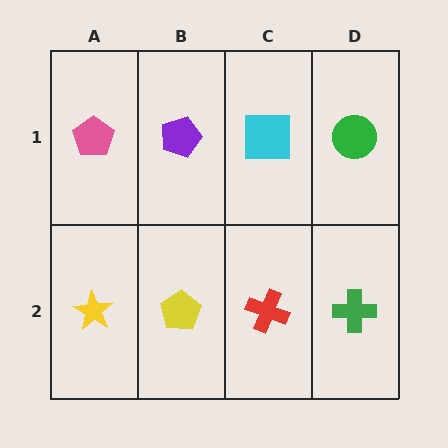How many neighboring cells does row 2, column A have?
2.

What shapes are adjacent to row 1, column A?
A yellow star (row 2, column A), a purple pentagon (row 1, column B).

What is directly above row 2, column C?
A cyan square.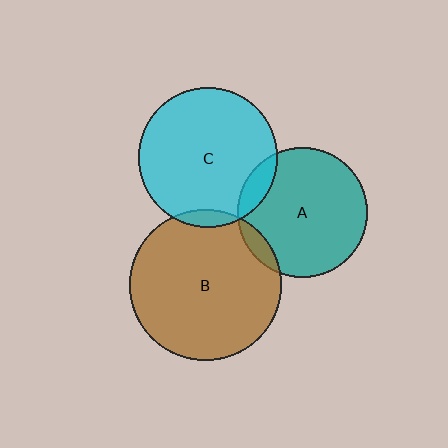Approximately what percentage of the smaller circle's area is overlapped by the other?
Approximately 10%.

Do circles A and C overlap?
Yes.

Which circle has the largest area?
Circle B (brown).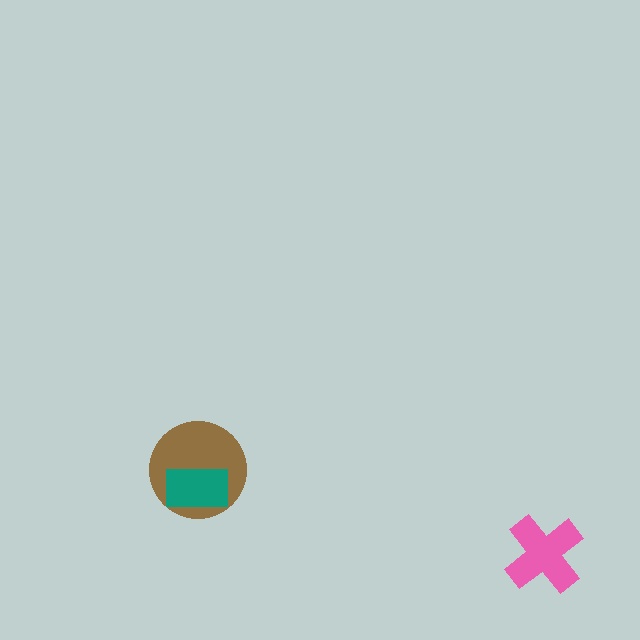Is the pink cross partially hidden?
No, no other shape covers it.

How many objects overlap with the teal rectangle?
1 object overlaps with the teal rectangle.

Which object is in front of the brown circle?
The teal rectangle is in front of the brown circle.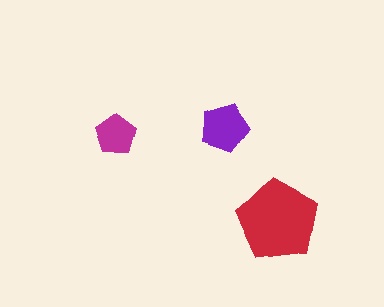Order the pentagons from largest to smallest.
the red one, the purple one, the magenta one.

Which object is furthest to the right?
The red pentagon is rightmost.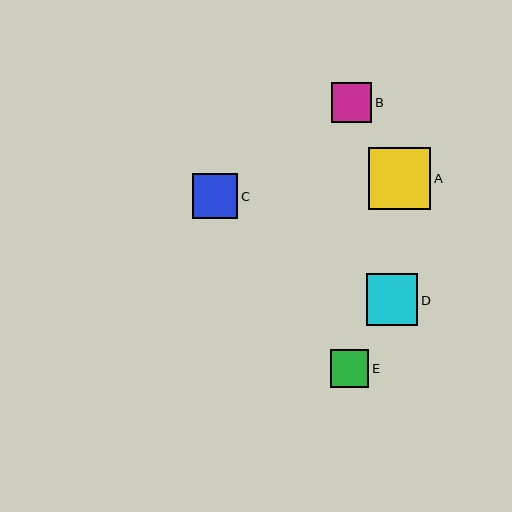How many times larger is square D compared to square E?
Square D is approximately 1.3 times the size of square E.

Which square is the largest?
Square A is the largest with a size of approximately 62 pixels.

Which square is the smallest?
Square E is the smallest with a size of approximately 39 pixels.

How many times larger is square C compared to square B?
Square C is approximately 1.1 times the size of square B.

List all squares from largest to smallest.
From largest to smallest: A, D, C, B, E.